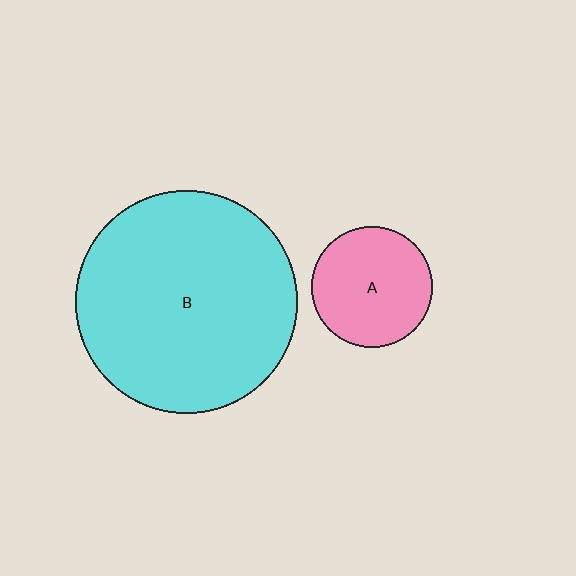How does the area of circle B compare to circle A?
Approximately 3.4 times.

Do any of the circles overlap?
No, none of the circles overlap.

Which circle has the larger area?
Circle B (cyan).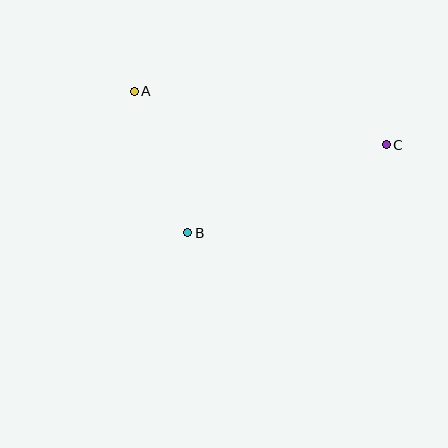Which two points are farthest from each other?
Points A and C are farthest from each other.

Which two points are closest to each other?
Points A and B are closest to each other.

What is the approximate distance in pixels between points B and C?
The distance between B and C is approximately 217 pixels.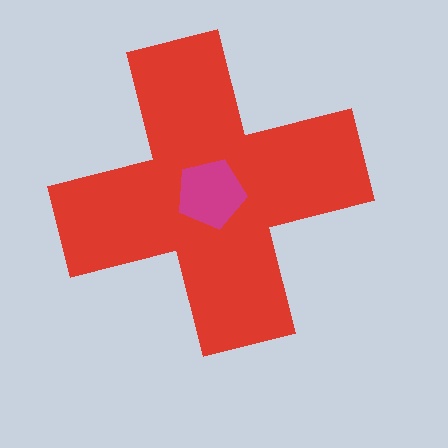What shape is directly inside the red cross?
The magenta pentagon.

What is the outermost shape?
The red cross.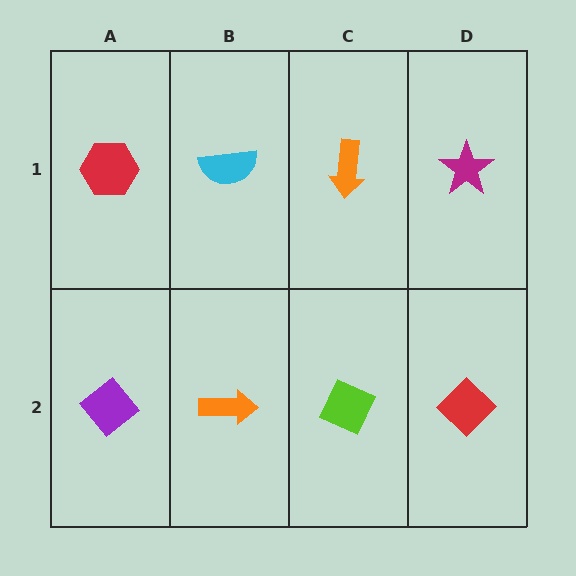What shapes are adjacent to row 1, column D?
A red diamond (row 2, column D), an orange arrow (row 1, column C).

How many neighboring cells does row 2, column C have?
3.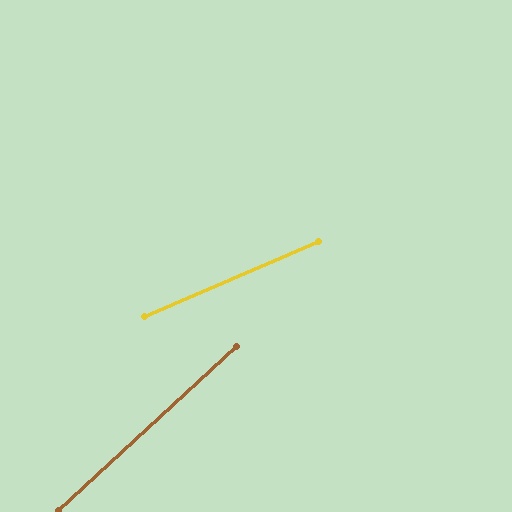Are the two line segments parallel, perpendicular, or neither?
Neither parallel nor perpendicular — they differ by about 19°.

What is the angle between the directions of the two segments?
Approximately 19 degrees.